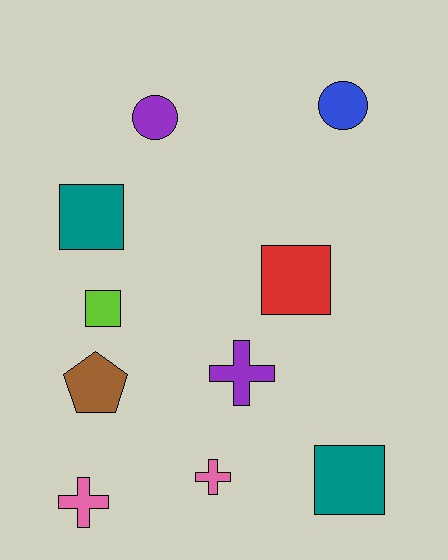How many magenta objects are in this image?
There are no magenta objects.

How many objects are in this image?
There are 10 objects.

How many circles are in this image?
There are 2 circles.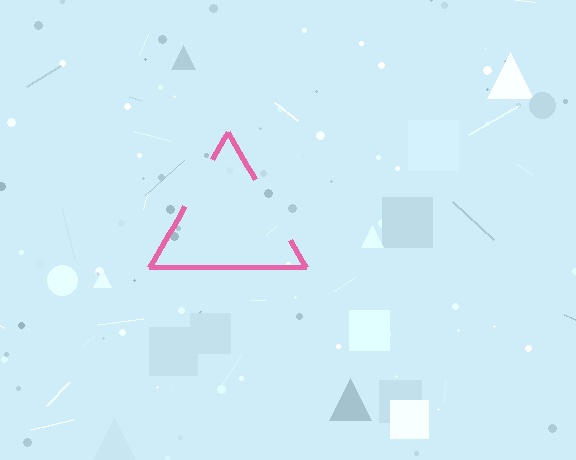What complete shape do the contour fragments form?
The contour fragments form a triangle.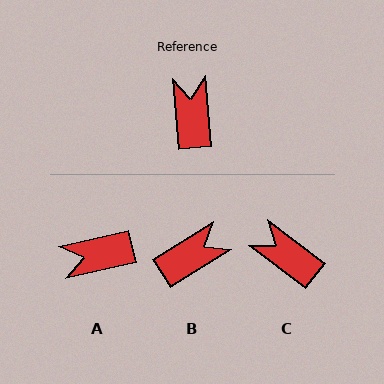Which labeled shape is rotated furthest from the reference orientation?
A, about 98 degrees away.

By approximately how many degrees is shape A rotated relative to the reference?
Approximately 98 degrees counter-clockwise.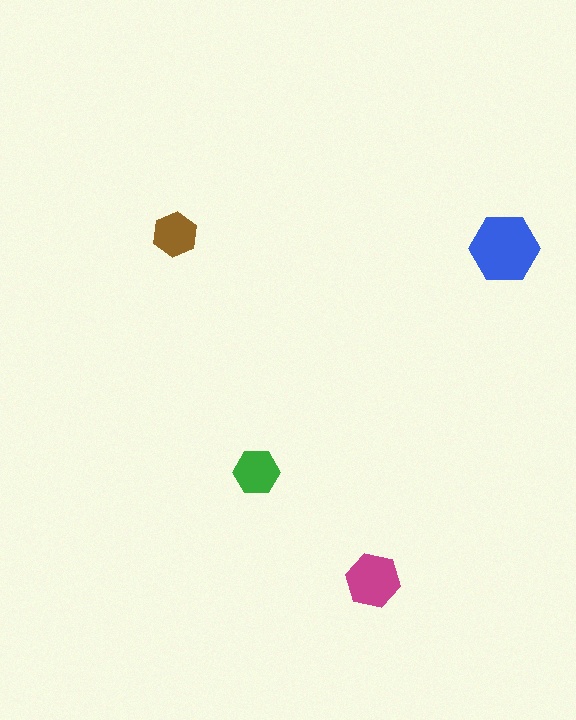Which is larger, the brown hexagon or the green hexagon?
The green one.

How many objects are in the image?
There are 4 objects in the image.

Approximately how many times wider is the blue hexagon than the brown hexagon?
About 1.5 times wider.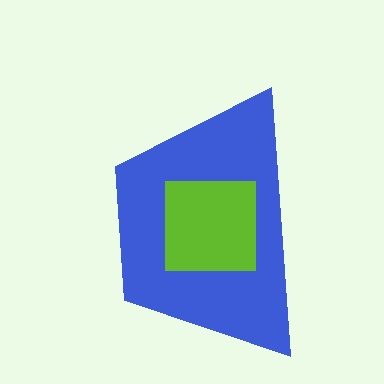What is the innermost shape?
The lime square.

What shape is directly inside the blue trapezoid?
The lime square.